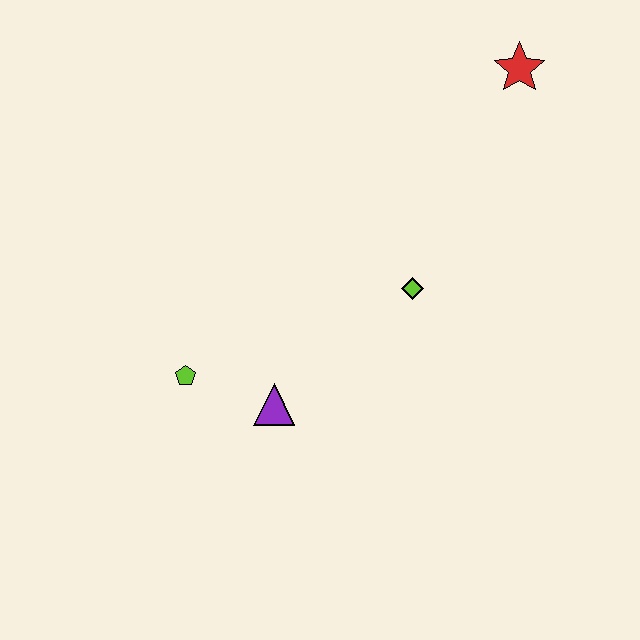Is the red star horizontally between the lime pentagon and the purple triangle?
No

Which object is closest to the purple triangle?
The lime pentagon is closest to the purple triangle.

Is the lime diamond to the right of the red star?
No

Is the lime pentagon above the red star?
No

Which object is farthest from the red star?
The lime pentagon is farthest from the red star.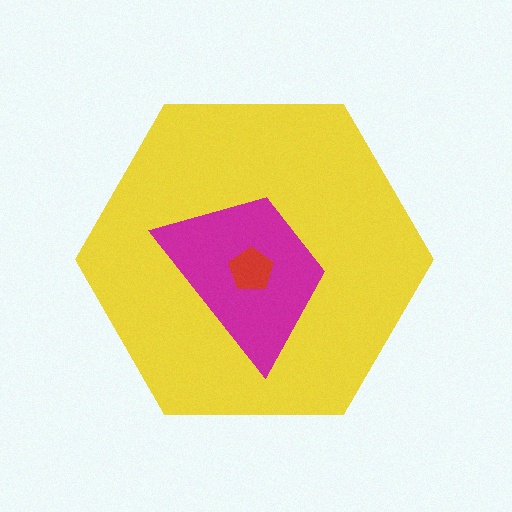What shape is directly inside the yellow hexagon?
The magenta trapezoid.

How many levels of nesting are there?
3.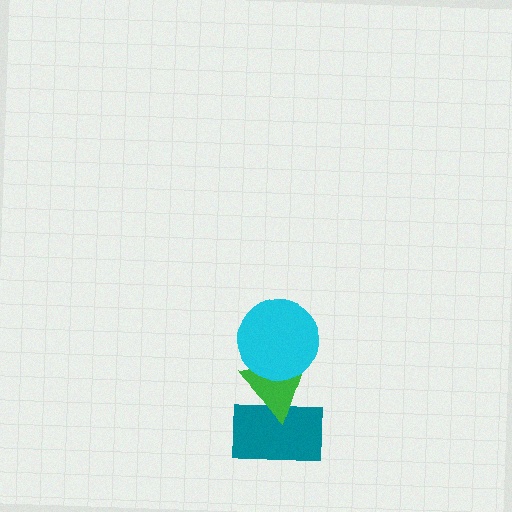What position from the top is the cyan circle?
The cyan circle is 1st from the top.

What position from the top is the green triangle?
The green triangle is 2nd from the top.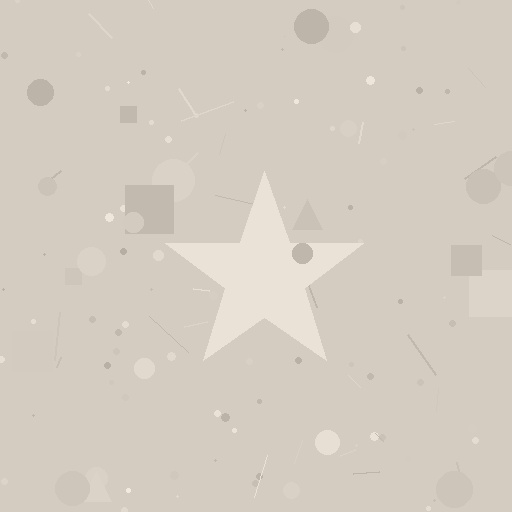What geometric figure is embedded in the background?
A star is embedded in the background.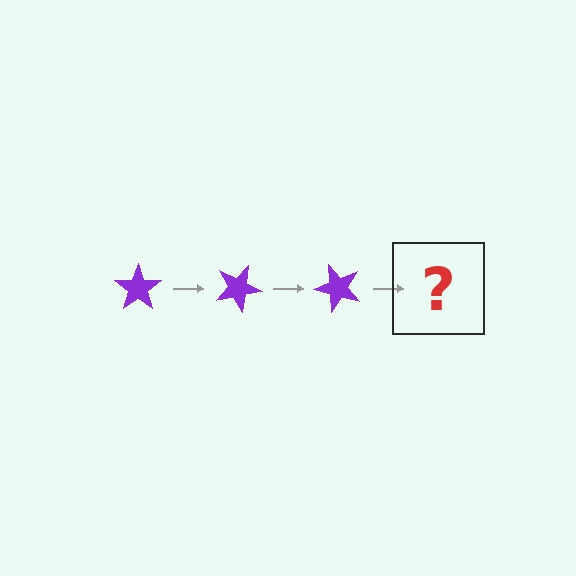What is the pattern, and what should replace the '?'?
The pattern is that the star rotates 25 degrees each step. The '?' should be a purple star rotated 75 degrees.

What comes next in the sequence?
The next element should be a purple star rotated 75 degrees.